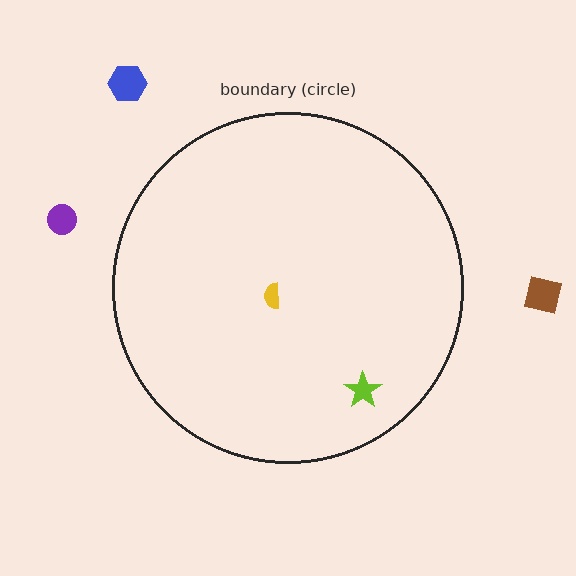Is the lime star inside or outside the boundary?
Inside.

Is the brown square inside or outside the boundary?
Outside.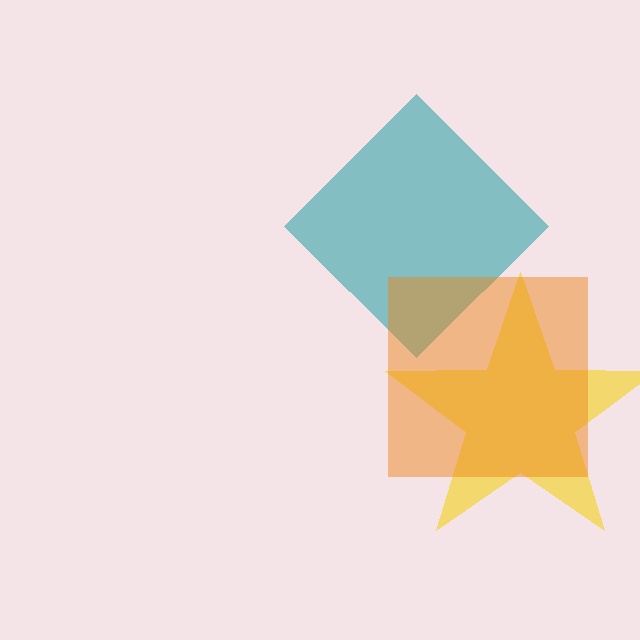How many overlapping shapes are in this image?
There are 3 overlapping shapes in the image.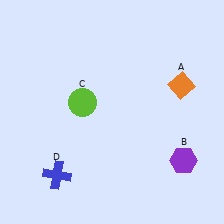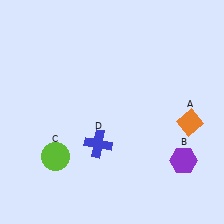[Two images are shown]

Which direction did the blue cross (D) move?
The blue cross (D) moved right.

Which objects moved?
The objects that moved are: the orange diamond (A), the lime circle (C), the blue cross (D).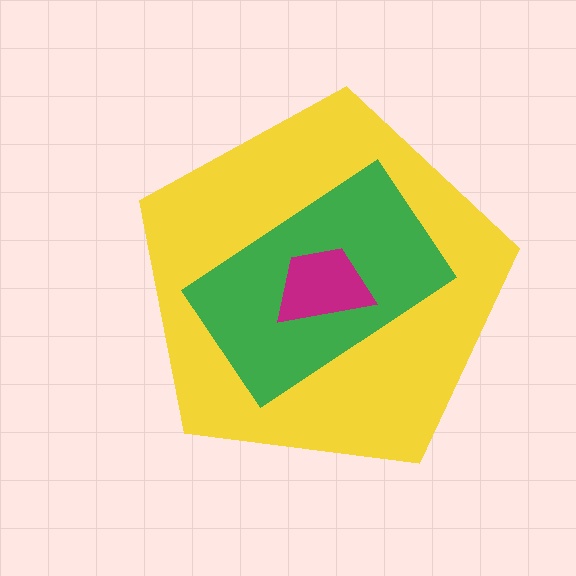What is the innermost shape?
The magenta trapezoid.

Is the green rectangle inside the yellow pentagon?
Yes.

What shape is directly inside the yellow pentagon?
The green rectangle.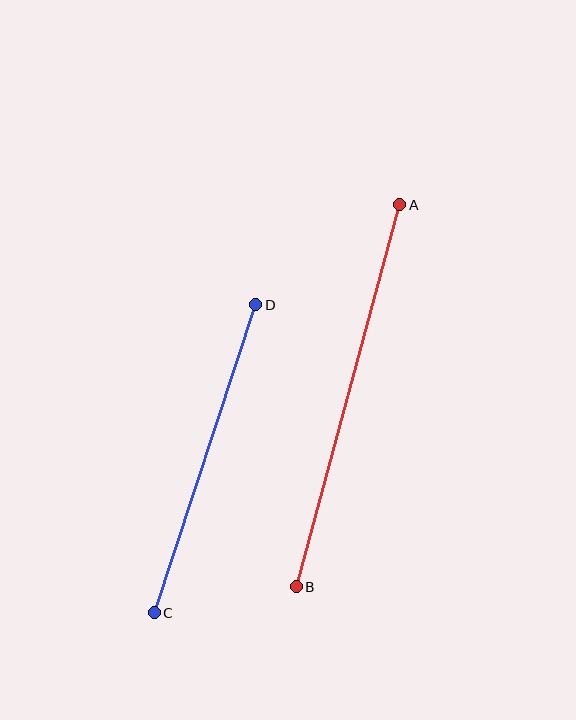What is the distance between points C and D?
The distance is approximately 324 pixels.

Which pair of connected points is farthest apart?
Points A and B are farthest apart.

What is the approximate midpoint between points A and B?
The midpoint is at approximately (348, 396) pixels.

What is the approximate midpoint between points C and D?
The midpoint is at approximately (205, 459) pixels.